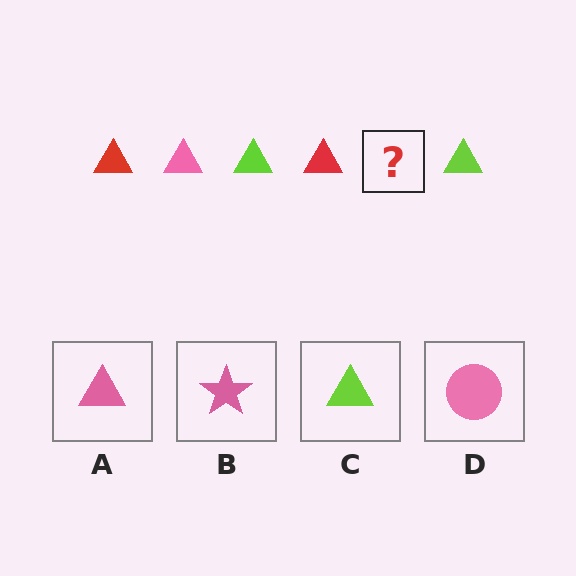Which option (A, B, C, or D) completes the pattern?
A.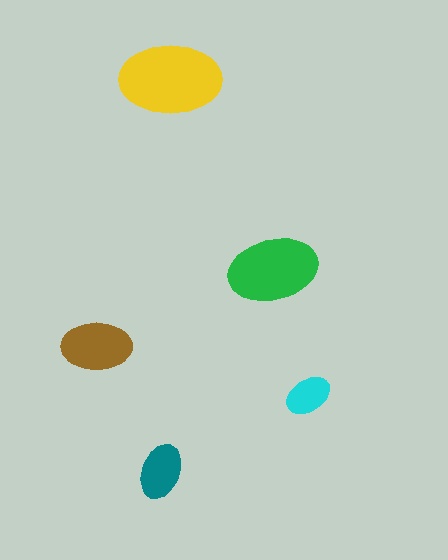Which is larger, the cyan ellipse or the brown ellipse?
The brown one.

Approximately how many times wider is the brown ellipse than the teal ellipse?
About 1.5 times wider.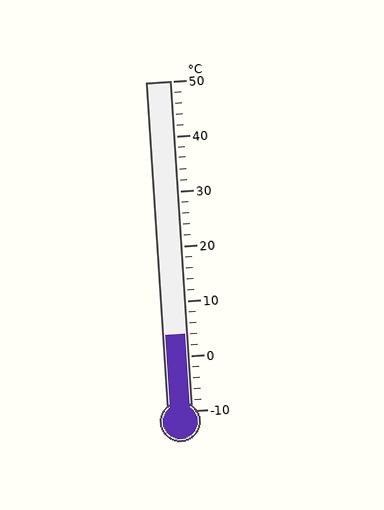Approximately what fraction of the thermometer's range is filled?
The thermometer is filled to approximately 25% of its range.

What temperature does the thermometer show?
The thermometer shows approximately 4°C.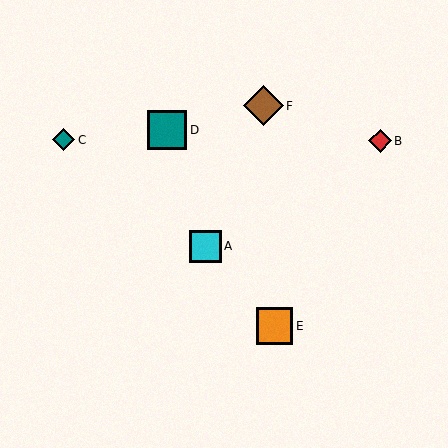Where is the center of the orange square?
The center of the orange square is at (274, 326).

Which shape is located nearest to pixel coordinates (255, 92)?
The brown diamond (labeled F) at (264, 106) is nearest to that location.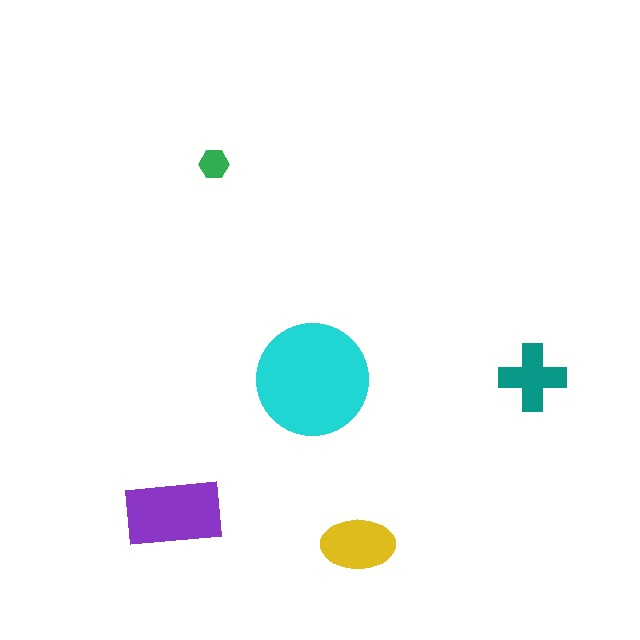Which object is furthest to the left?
The purple rectangle is leftmost.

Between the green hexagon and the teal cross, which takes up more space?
The teal cross.